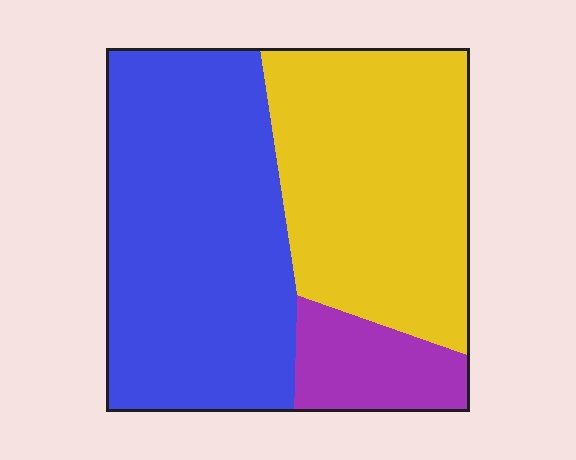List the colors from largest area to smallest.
From largest to smallest: blue, yellow, purple.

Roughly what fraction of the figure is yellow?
Yellow takes up between a third and a half of the figure.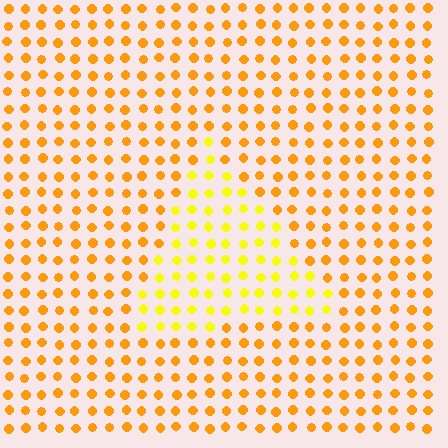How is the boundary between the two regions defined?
The boundary is defined purely by a slight shift in hue (about 26 degrees). Spacing, size, and orientation are identical on both sides.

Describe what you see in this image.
The image is filled with small orange elements in a uniform arrangement. A triangle-shaped region is visible where the elements are tinted to a slightly different hue, forming a subtle color boundary.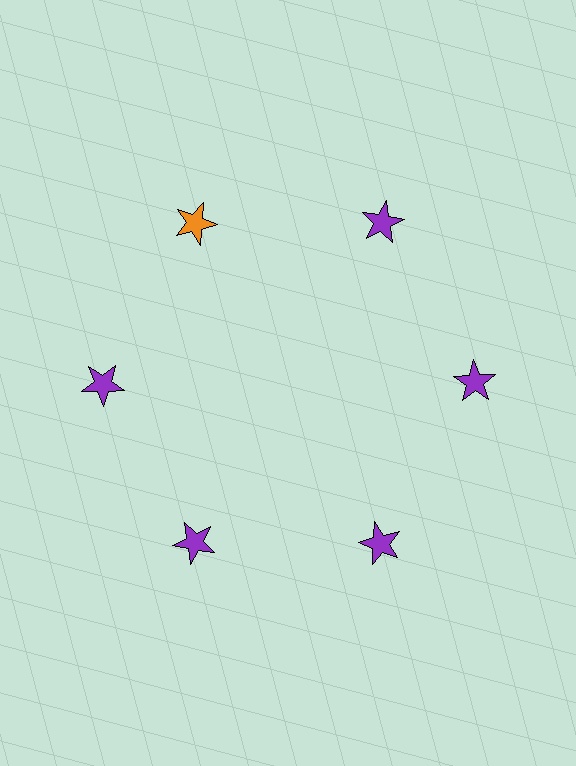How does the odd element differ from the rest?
It has a different color: orange instead of purple.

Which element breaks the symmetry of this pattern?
The orange star at roughly the 11 o'clock position breaks the symmetry. All other shapes are purple stars.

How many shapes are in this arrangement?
There are 6 shapes arranged in a ring pattern.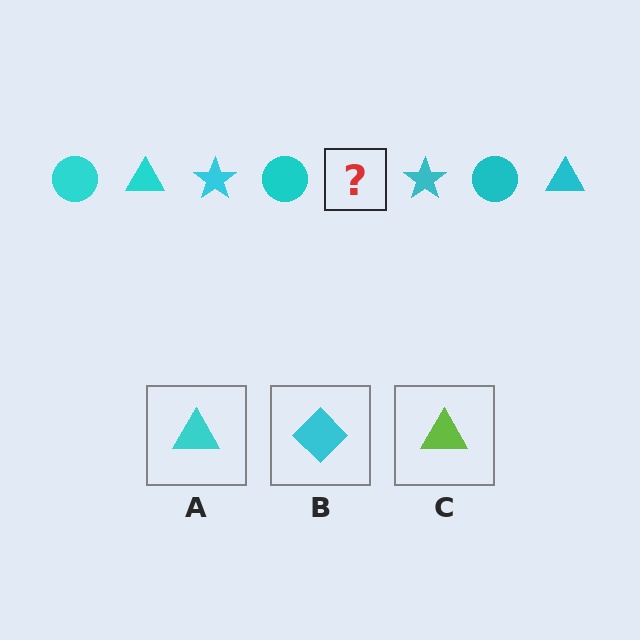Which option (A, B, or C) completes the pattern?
A.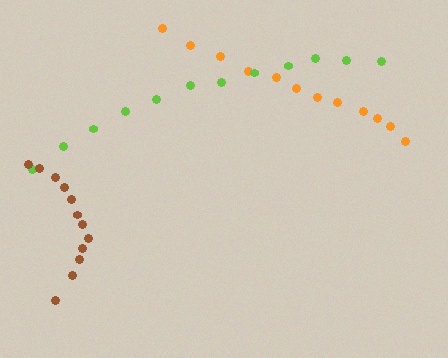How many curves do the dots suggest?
There are 3 distinct paths.